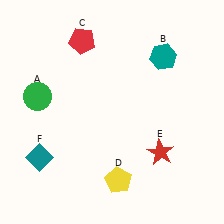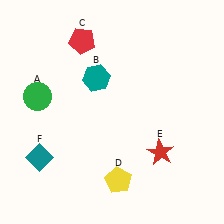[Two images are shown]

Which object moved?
The teal hexagon (B) moved left.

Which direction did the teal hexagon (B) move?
The teal hexagon (B) moved left.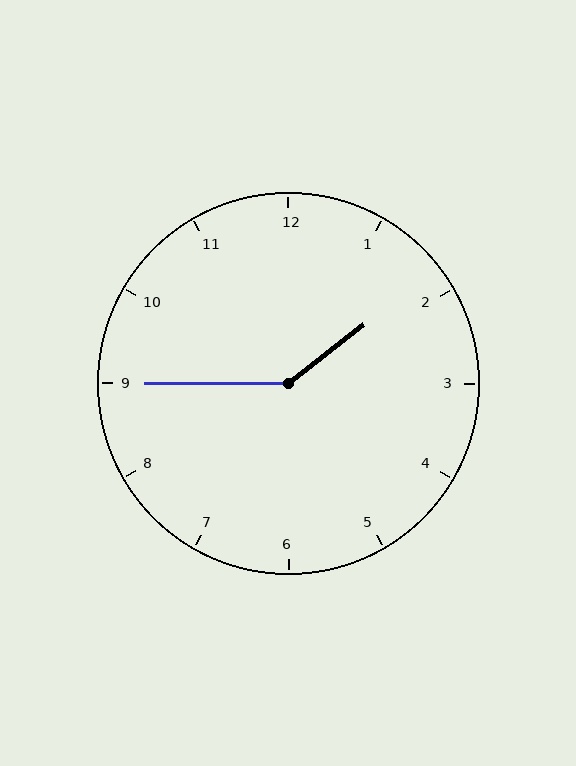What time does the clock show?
1:45.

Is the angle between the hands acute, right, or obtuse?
It is obtuse.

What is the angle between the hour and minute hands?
Approximately 142 degrees.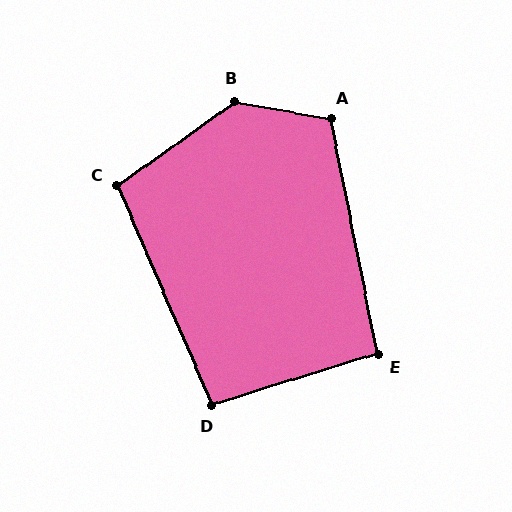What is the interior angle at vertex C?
Approximately 102 degrees (obtuse).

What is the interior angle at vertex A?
Approximately 112 degrees (obtuse).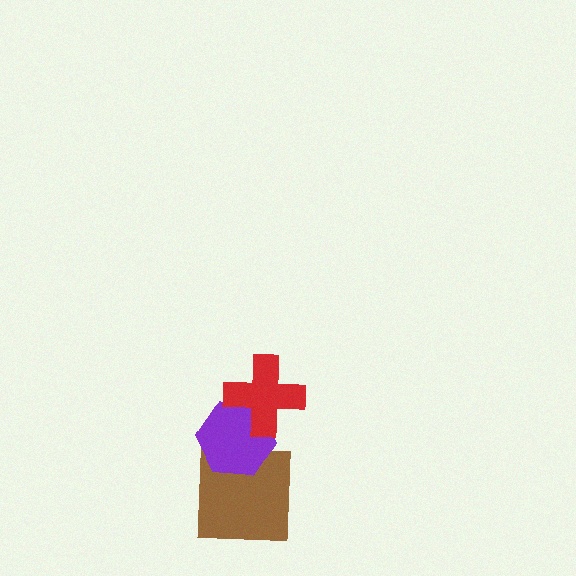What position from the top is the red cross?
The red cross is 1st from the top.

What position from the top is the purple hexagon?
The purple hexagon is 2nd from the top.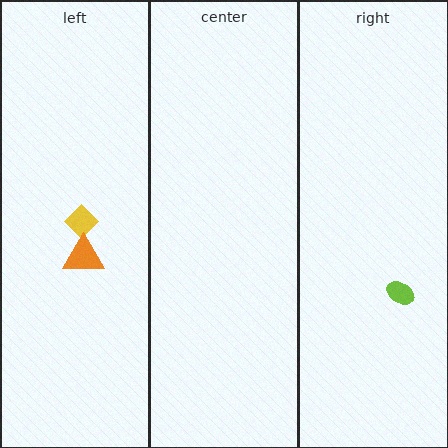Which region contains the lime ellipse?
The right region.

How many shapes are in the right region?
1.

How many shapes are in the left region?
2.